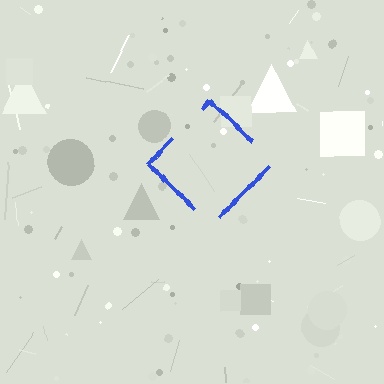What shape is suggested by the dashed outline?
The dashed outline suggests a diamond.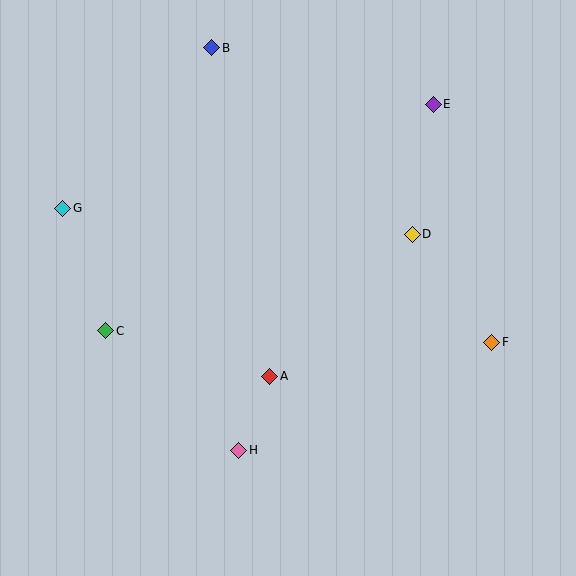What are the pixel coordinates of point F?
Point F is at (492, 342).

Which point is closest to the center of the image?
Point A at (270, 376) is closest to the center.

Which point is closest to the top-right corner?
Point E is closest to the top-right corner.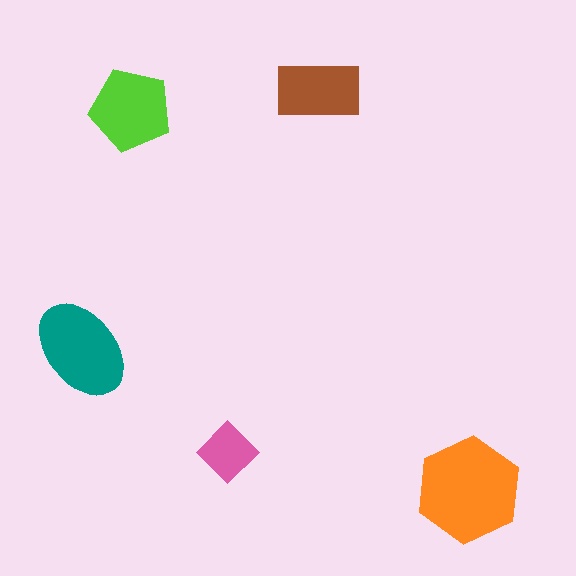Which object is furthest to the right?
The orange hexagon is rightmost.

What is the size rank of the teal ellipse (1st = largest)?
2nd.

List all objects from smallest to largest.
The pink diamond, the brown rectangle, the lime pentagon, the teal ellipse, the orange hexagon.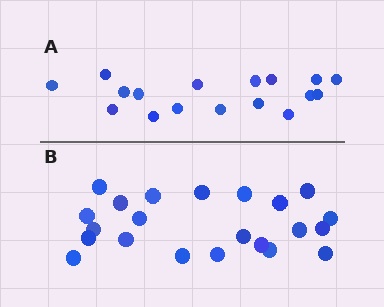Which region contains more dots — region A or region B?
Region B (the bottom region) has more dots.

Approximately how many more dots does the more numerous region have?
Region B has about 5 more dots than region A.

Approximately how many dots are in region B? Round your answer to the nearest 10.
About 20 dots. (The exact count is 22, which rounds to 20.)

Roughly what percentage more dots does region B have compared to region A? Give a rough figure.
About 30% more.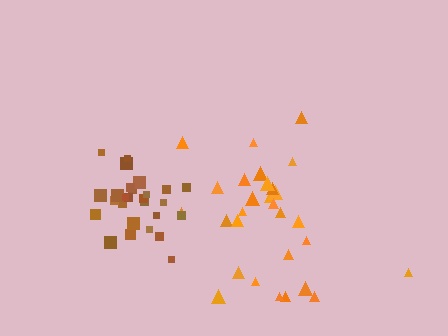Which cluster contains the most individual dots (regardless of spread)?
Orange (29).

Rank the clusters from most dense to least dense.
brown, orange.